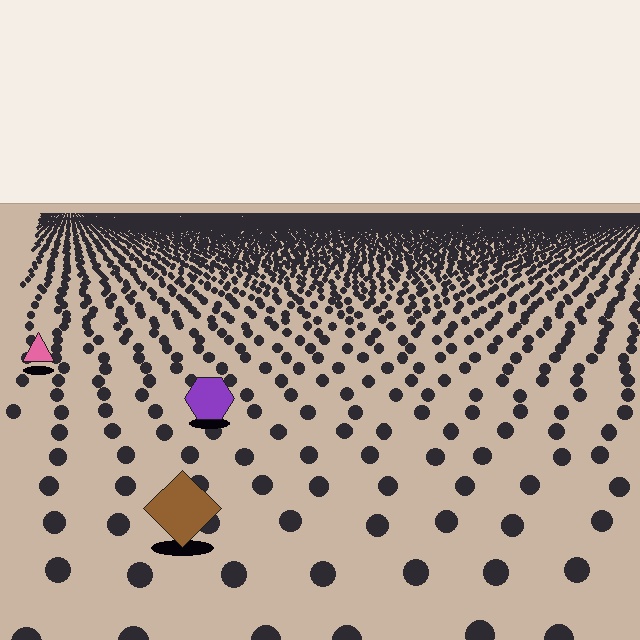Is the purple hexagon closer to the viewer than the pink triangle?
Yes. The purple hexagon is closer — you can tell from the texture gradient: the ground texture is coarser near it.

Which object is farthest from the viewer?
The pink triangle is farthest from the viewer. It appears smaller and the ground texture around it is denser.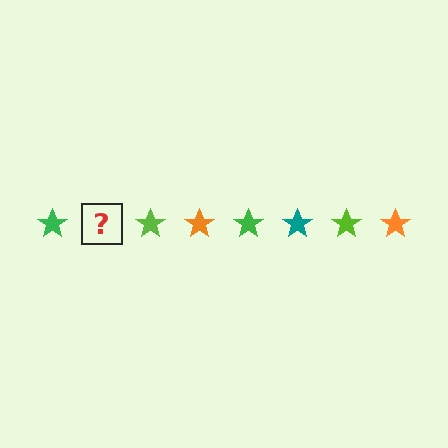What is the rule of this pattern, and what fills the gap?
The rule is that the pattern cycles through green, teal, lime, orange stars. The gap should be filled with a teal star.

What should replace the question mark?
The question mark should be replaced with a teal star.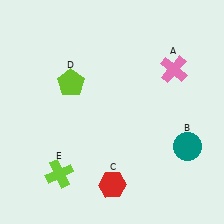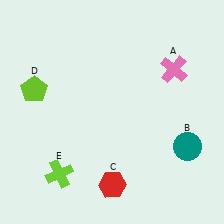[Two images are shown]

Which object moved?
The lime pentagon (D) moved left.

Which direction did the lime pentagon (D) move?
The lime pentagon (D) moved left.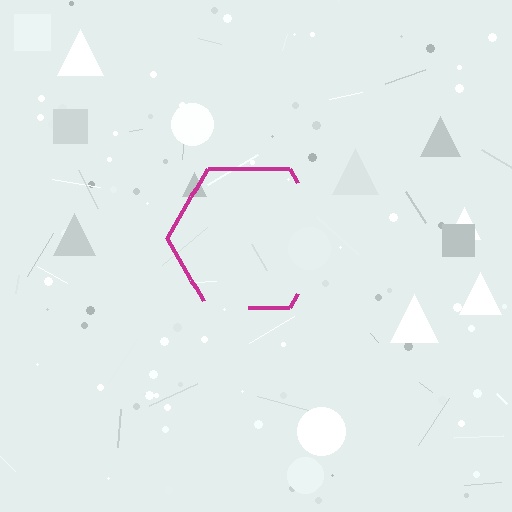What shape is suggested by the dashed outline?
The dashed outline suggests a hexagon.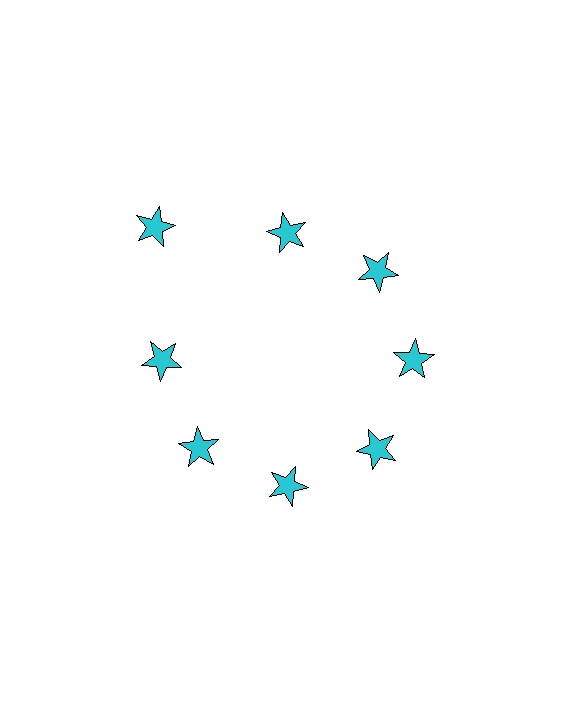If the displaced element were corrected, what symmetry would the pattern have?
It would have 8-fold rotational symmetry — the pattern would map onto itself every 45 degrees.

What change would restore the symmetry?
The symmetry would be restored by moving it inward, back onto the ring so that all 8 stars sit at equal angles and equal distance from the center.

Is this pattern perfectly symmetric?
No. The 8 cyan stars are arranged in a ring, but one element near the 10 o'clock position is pushed outward from the center, breaking the 8-fold rotational symmetry.